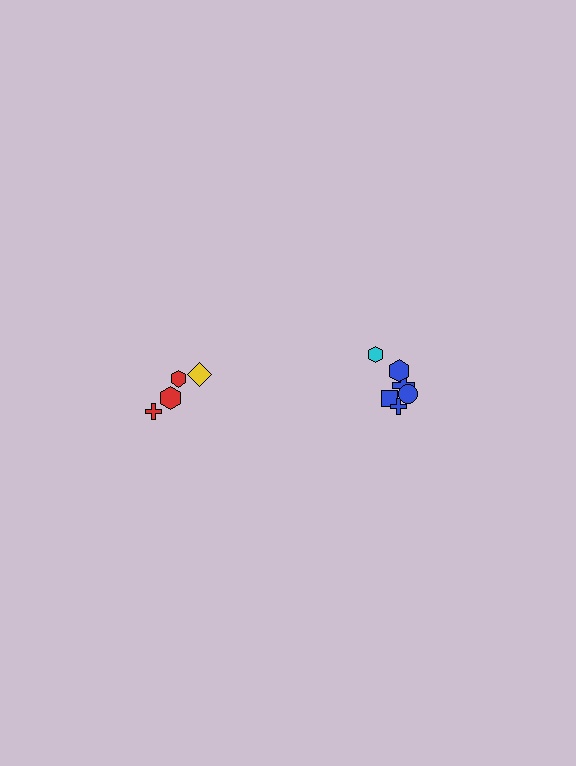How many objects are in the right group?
There are 6 objects.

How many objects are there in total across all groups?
There are 10 objects.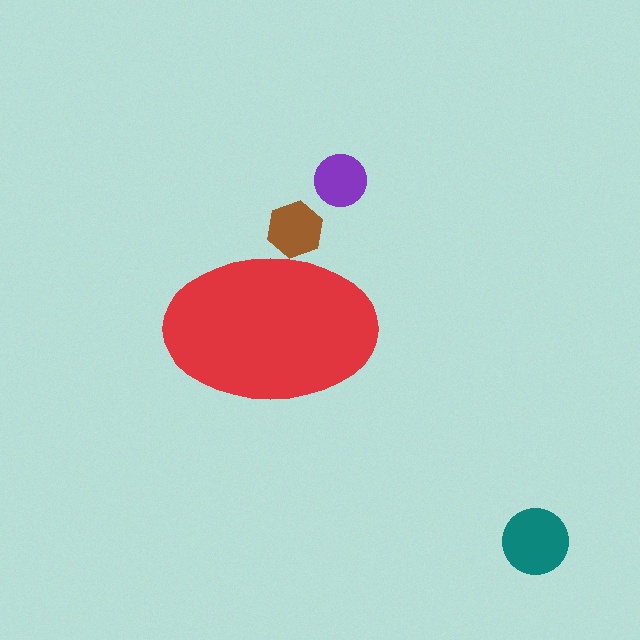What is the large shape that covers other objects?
A red ellipse.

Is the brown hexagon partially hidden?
Yes, the brown hexagon is partially hidden behind the red ellipse.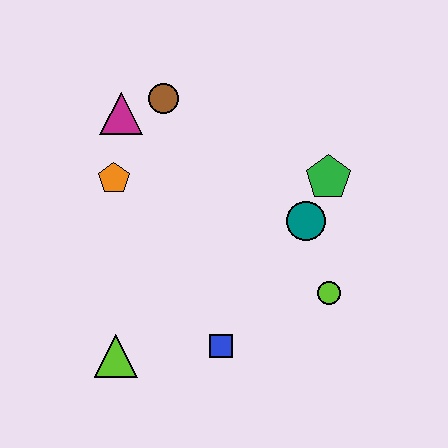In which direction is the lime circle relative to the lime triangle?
The lime circle is to the right of the lime triangle.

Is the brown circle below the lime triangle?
No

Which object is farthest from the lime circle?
The magenta triangle is farthest from the lime circle.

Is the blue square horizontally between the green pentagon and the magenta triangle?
Yes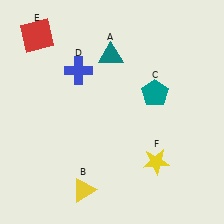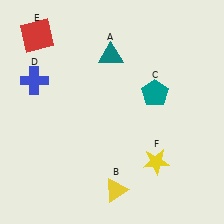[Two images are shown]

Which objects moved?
The objects that moved are: the yellow triangle (B), the blue cross (D).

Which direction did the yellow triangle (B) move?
The yellow triangle (B) moved right.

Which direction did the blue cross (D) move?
The blue cross (D) moved left.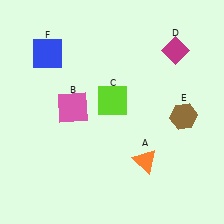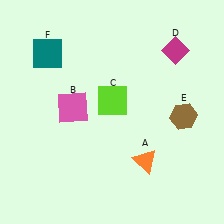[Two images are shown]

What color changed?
The square (F) changed from blue in Image 1 to teal in Image 2.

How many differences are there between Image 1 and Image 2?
There is 1 difference between the two images.